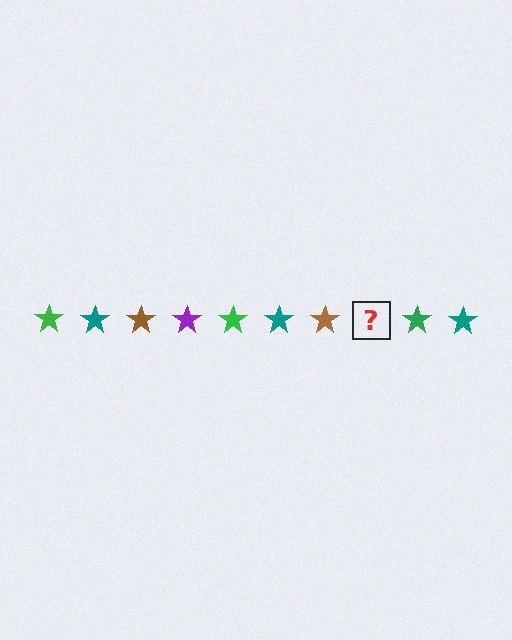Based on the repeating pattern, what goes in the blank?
The blank should be a purple star.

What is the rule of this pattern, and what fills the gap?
The rule is that the pattern cycles through green, teal, brown, purple stars. The gap should be filled with a purple star.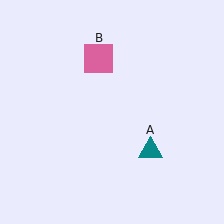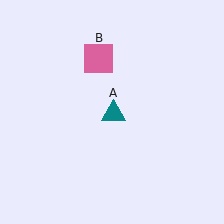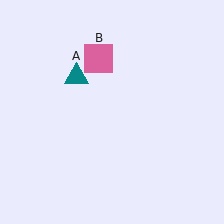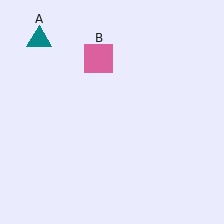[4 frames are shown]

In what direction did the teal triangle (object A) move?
The teal triangle (object A) moved up and to the left.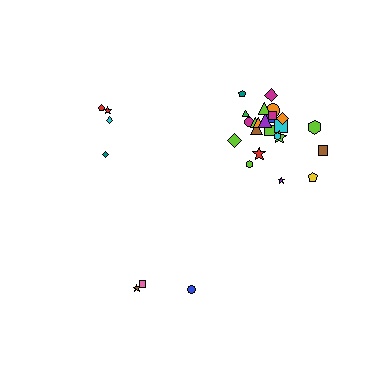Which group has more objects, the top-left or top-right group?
The top-right group.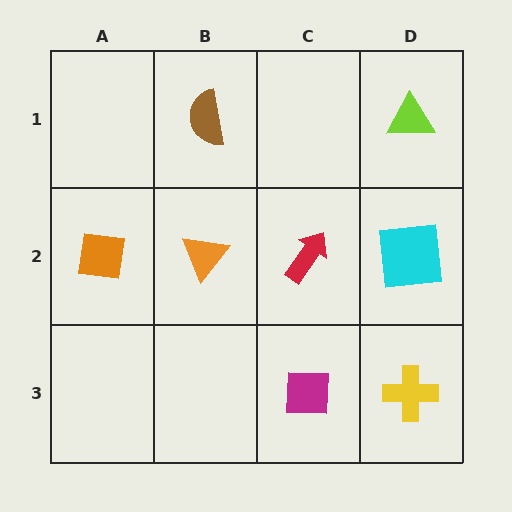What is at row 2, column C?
A red arrow.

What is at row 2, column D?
A cyan square.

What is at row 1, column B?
A brown semicircle.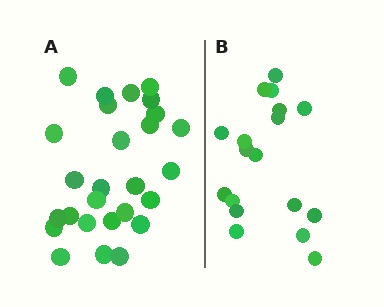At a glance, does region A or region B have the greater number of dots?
Region A (the left region) has more dots.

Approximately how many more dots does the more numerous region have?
Region A has roughly 8 or so more dots than region B.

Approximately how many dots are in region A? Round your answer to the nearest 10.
About 30 dots. (The exact count is 27, which rounds to 30.)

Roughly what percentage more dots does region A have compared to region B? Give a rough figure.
About 50% more.